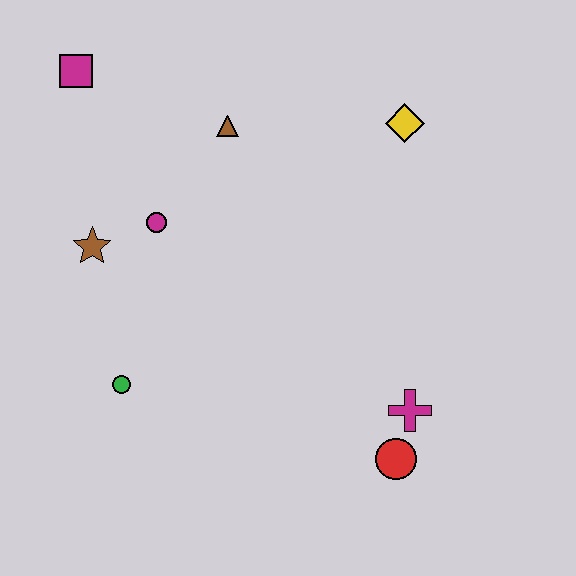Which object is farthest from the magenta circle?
The red circle is farthest from the magenta circle.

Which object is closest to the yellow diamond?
The brown triangle is closest to the yellow diamond.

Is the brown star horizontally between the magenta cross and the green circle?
No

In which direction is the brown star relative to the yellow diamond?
The brown star is to the left of the yellow diamond.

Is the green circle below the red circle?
No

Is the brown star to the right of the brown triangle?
No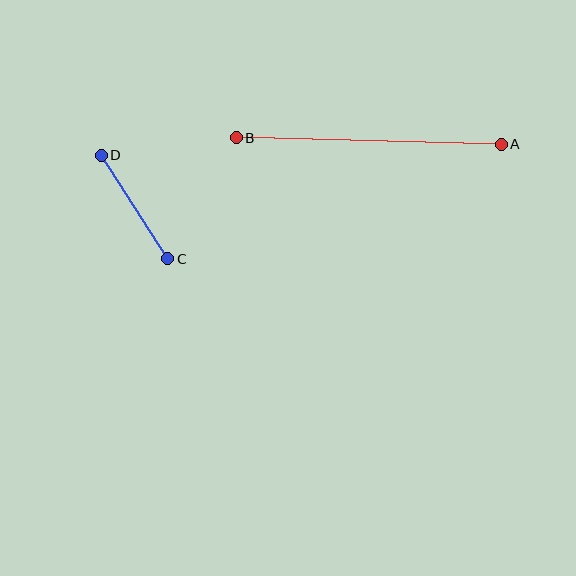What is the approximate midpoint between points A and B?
The midpoint is at approximately (369, 141) pixels.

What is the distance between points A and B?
The distance is approximately 265 pixels.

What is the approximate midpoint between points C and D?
The midpoint is at approximately (135, 207) pixels.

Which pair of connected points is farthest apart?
Points A and B are farthest apart.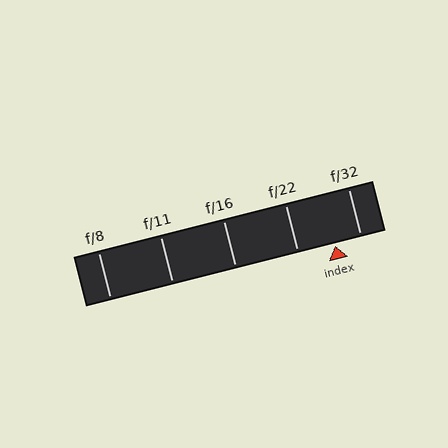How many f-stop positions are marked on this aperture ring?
There are 5 f-stop positions marked.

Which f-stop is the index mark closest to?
The index mark is closest to f/32.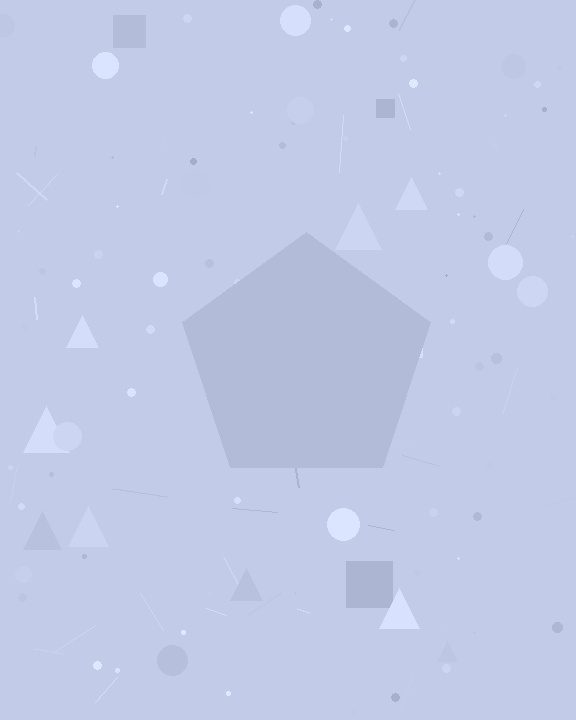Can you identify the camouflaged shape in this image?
The camouflaged shape is a pentagon.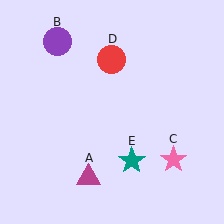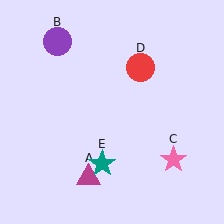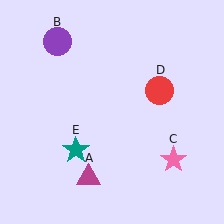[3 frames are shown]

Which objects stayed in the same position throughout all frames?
Magenta triangle (object A) and purple circle (object B) and pink star (object C) remained stationary.